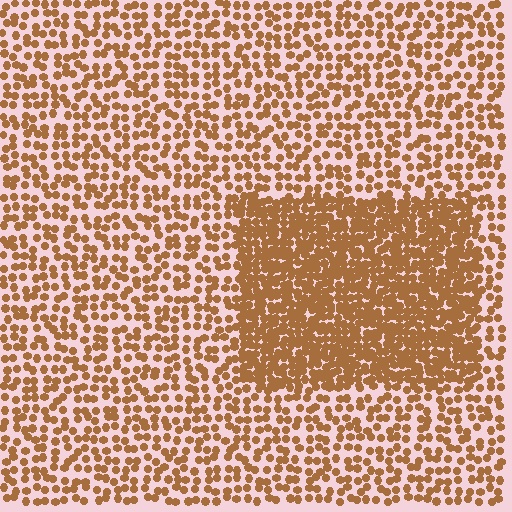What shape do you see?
I see a rectangle.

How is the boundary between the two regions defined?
The boundary is defined by a change in element density (approximately 2.2x ratio). All elements are the same color, size, and shape.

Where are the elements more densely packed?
The elements are more densely packed inside the rectangle boundary.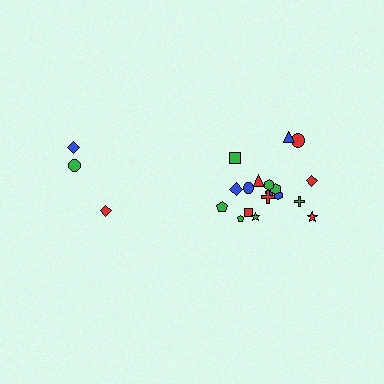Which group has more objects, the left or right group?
The right group.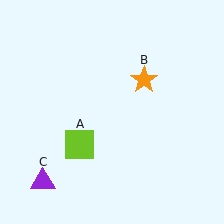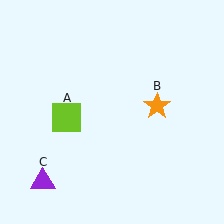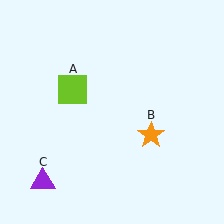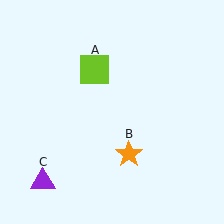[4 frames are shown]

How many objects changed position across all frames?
2 objects changed position: lime square (object A), orange star (object B).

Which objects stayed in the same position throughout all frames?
Purple triangle (object C) remained stationary.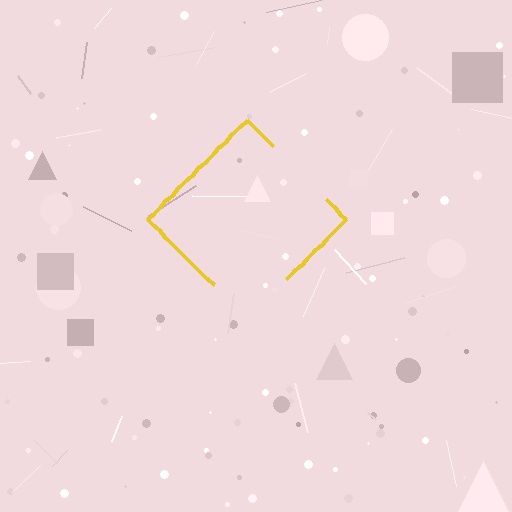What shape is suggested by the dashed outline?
The dashed outline suggests a diamond.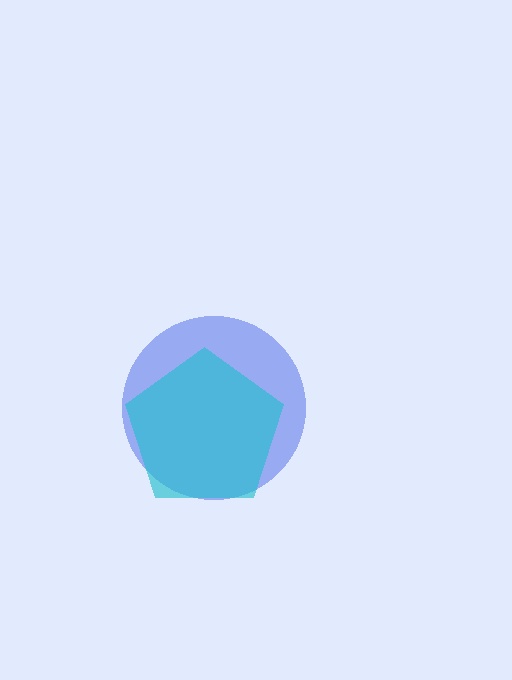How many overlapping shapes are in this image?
There are 2 overlapping shapes in the image.